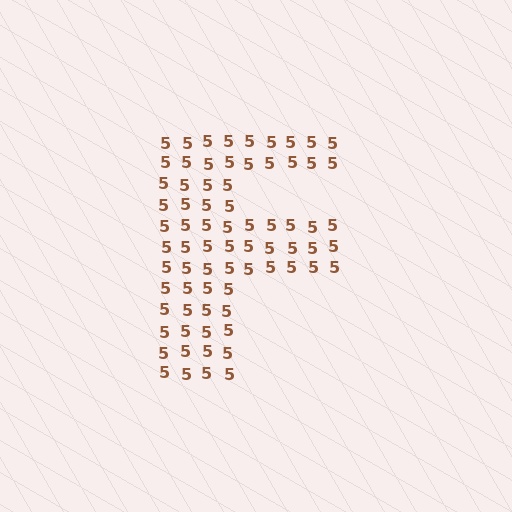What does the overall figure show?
The overall figure shows the letter F.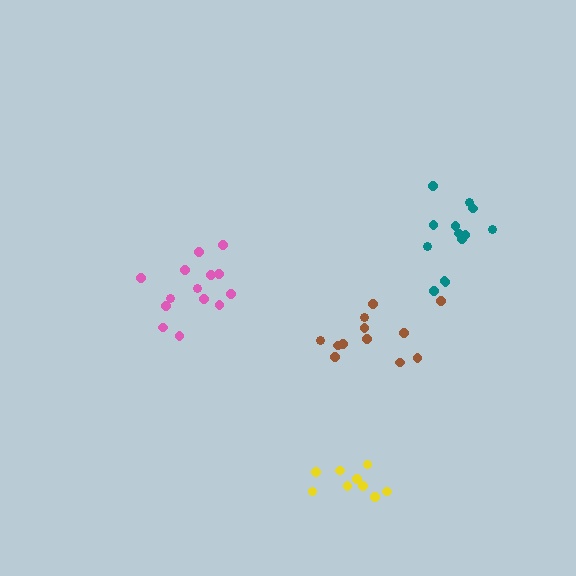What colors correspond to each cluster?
The clusters are colored: yellow, brown, pink, teal.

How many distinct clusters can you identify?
There are 4 distinct clusters.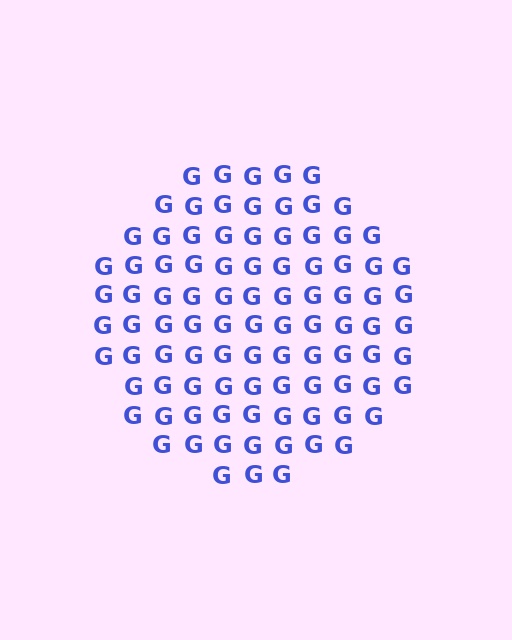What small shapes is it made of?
It is made of small letter G's.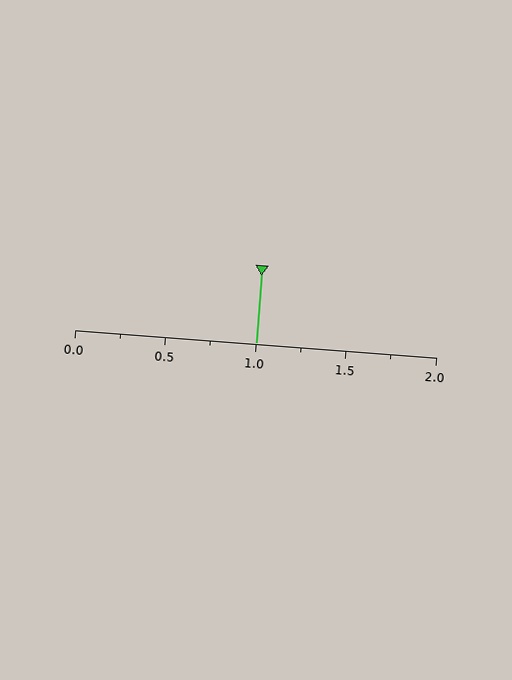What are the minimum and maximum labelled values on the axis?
The axis runs from 0.0 to 2.0.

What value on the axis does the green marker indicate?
The marker indicates approximately 1.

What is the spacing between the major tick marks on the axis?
The major ticks are spaced 0.5 apart.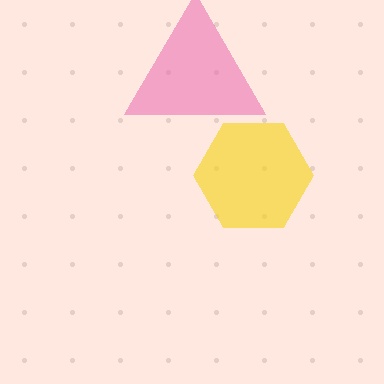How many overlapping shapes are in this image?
There are 2 overlapping shapes in the image.